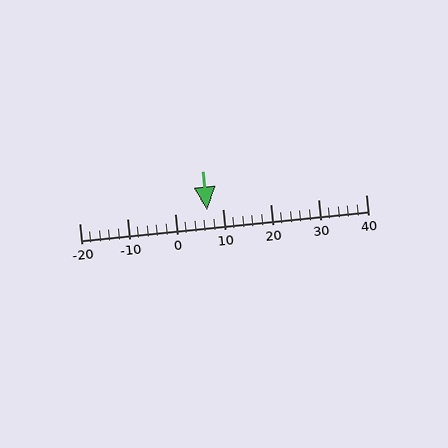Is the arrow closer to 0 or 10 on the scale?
The arrow is closer to 10.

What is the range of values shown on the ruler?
The ruler shows values from -20 to 40.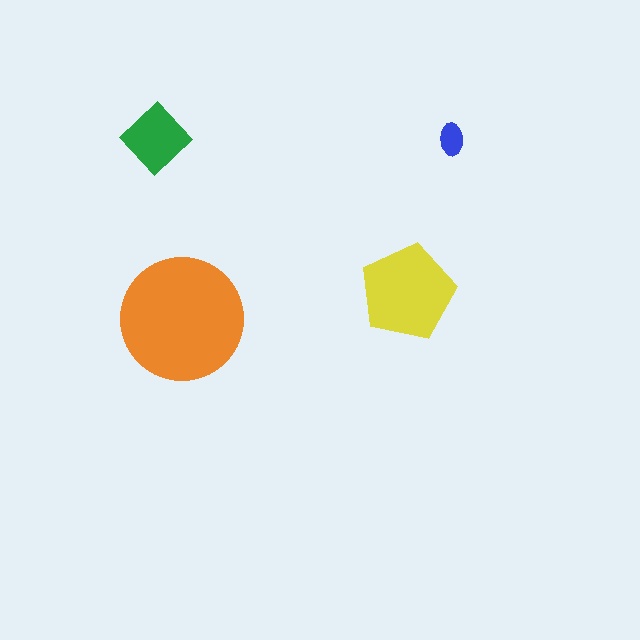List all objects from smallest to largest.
The blue ellipse, the green diamond, the yellow pentagon, the orange circle.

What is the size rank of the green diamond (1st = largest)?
3rd.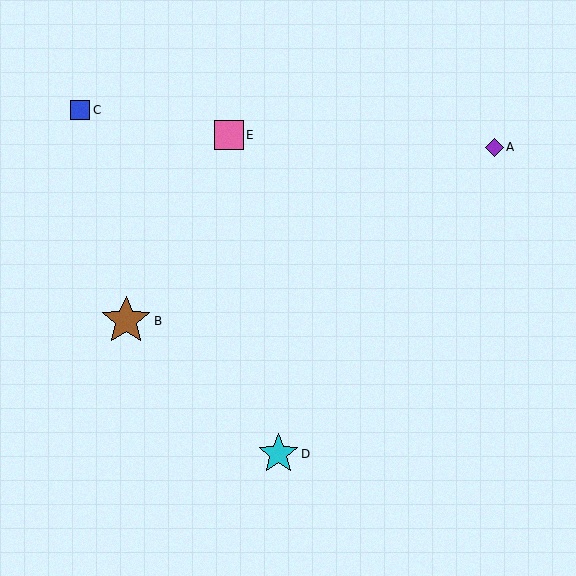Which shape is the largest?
The brown star (labeled B) is the largest.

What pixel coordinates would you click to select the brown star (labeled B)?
Click at (126, 321) to select the brown star B.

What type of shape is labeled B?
Shape B is a brown star.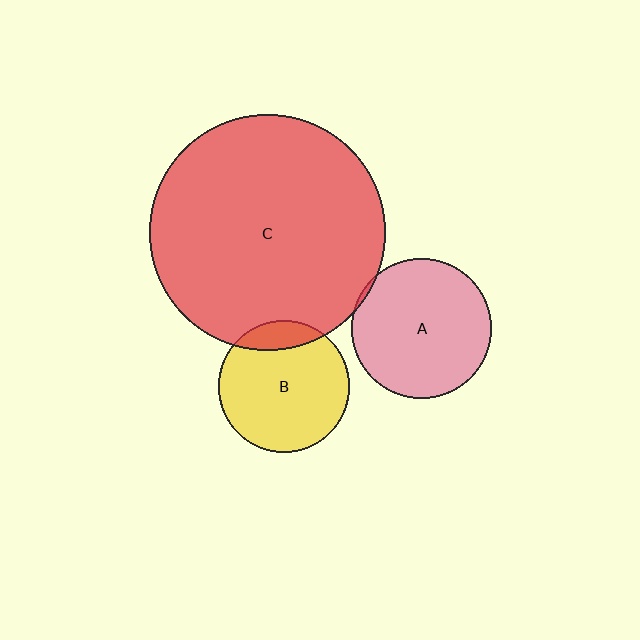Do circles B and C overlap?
Yes.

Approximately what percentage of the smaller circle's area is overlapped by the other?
Approximately 15%.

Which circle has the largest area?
Circle C (red).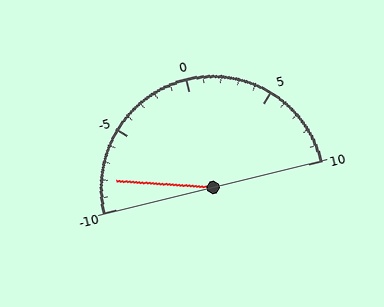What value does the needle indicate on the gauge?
The needle indicates approximately -8.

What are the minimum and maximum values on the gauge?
The gauge ranges from -10 to 10.